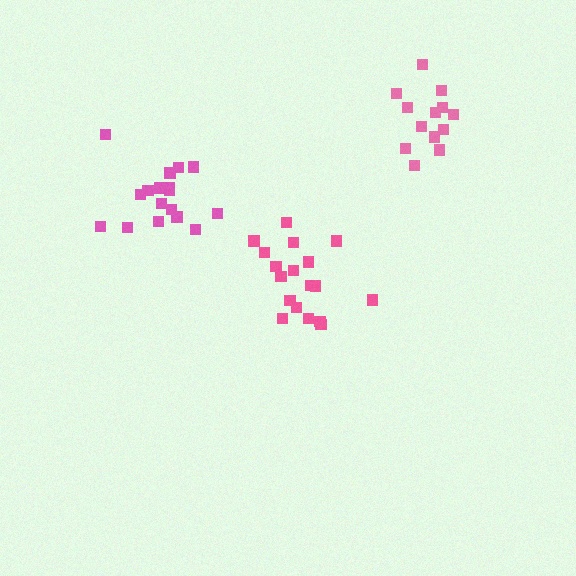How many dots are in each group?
Group 1: 13 dots, Group 2: 17 dots, Group 3: 18 dots (48 total).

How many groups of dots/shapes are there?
There are 3 groups.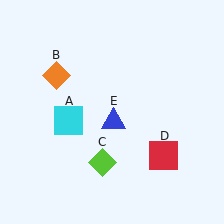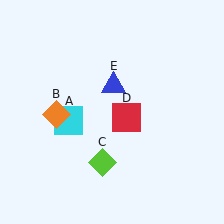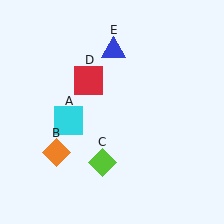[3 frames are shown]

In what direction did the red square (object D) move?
The red square (object D) moved up and to the left.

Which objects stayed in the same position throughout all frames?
Cyan square (object A) and lime diamond (object C) remained stationary.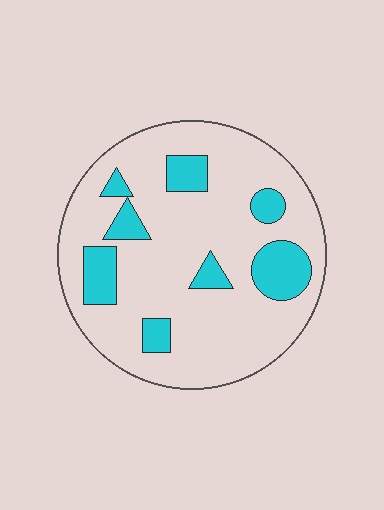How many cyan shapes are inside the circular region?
8.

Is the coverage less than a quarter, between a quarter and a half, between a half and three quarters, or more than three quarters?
Less than a quarter.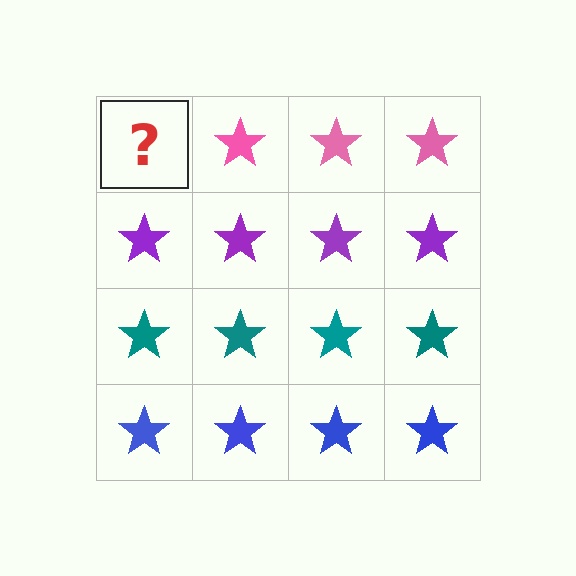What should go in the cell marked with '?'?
The missing cell should contain a pink star.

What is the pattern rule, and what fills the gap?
The rule is that each row has a consistent color. The gap should be filled with a pink star.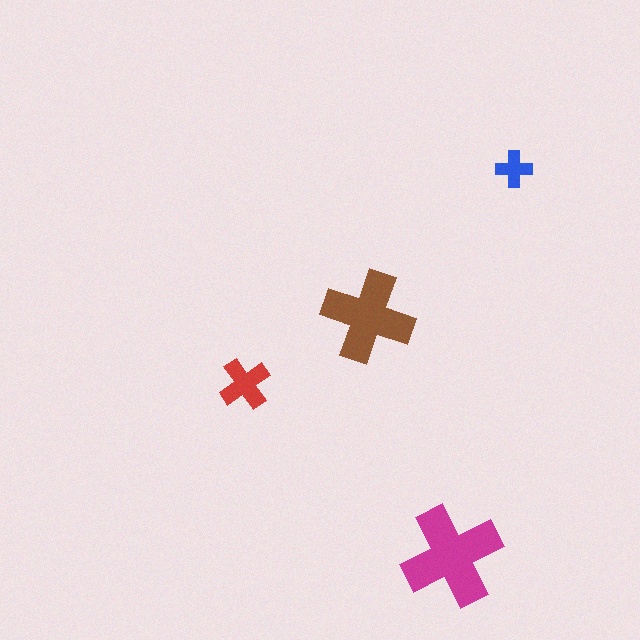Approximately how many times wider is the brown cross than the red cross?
About 2 times wider.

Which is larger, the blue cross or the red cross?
The red one.